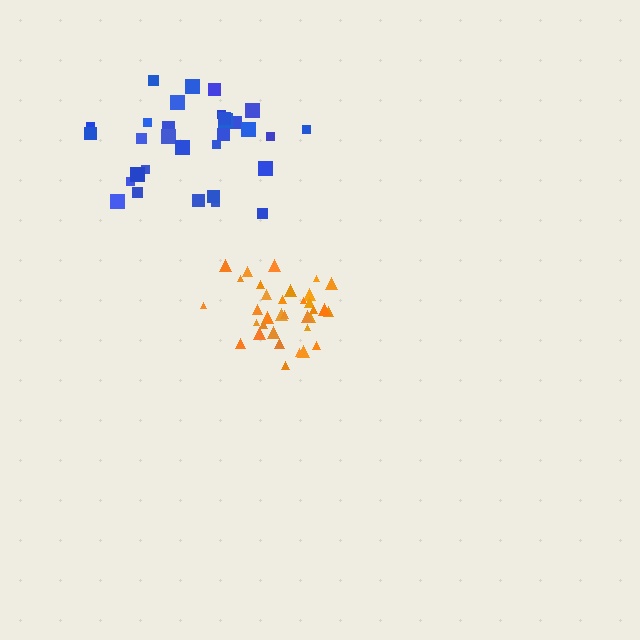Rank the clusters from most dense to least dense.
orange, blue.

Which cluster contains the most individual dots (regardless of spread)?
Orange (35).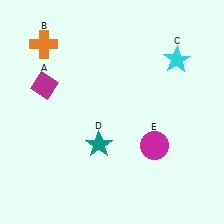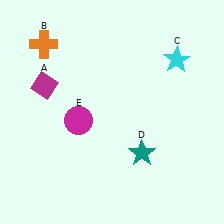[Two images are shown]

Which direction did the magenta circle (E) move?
The magenta circle (E) moved left.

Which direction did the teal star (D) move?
The teal star (D) moved right.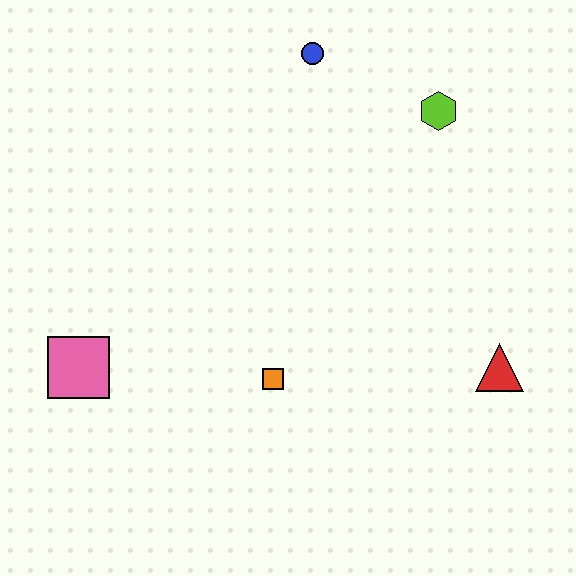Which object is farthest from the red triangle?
The pink square is farthest from the red triangle.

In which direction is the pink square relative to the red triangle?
The pink square is to the left of the red triangle.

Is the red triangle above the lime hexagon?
No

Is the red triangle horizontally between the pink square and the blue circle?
No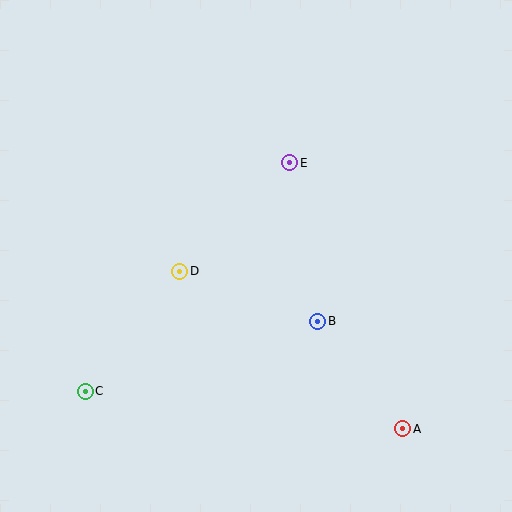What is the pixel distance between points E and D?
The distance between E and D is 154 pixels.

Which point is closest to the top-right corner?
Point E is closest to the top-right corner.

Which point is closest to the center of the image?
Point D at (180, 271) is closest to the center.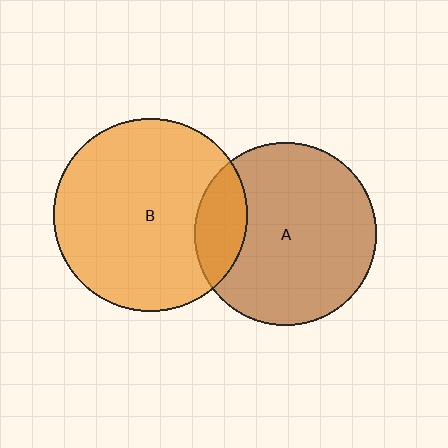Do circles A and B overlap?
Yes.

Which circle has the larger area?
Circle B (orange).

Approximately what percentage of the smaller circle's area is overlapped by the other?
Approximately 15%.